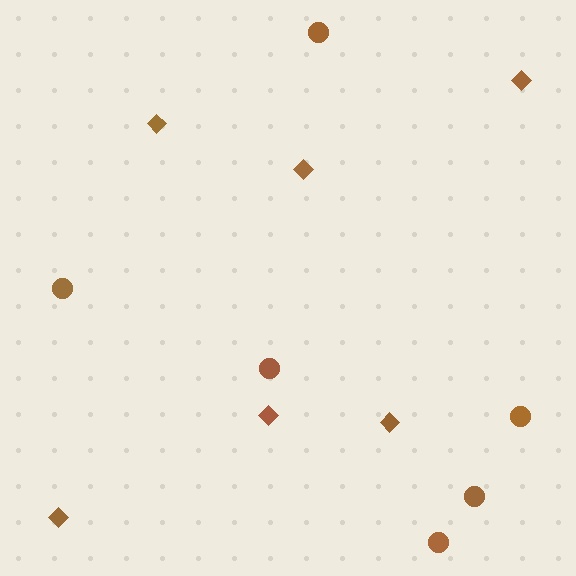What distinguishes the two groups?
There are 2 groups: one group of circles (6) and one group of diamonds (6).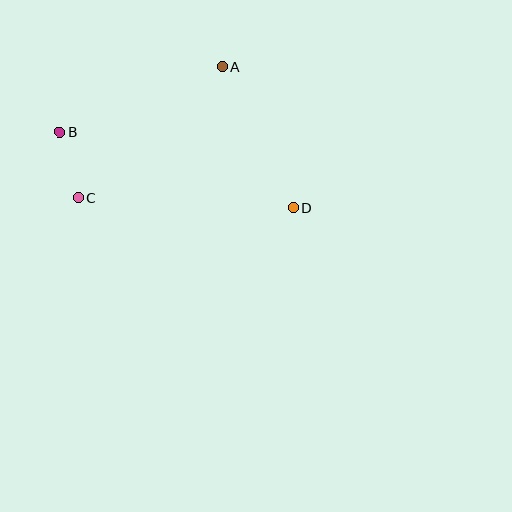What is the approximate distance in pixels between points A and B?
The distance between A and B is approximately 175 pixels.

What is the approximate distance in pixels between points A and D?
The distance between A and D is approximately 158 pixels.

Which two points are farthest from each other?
Points B and D are farthest from each other.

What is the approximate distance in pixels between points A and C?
The distance between A and C is approximately 195 pixels.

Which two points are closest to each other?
Points B and C are closest to each other.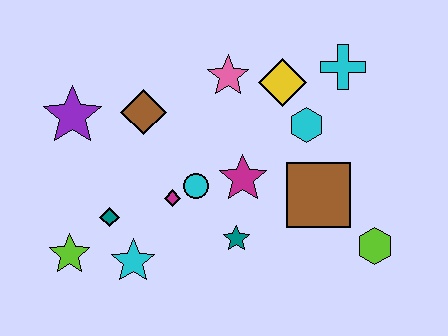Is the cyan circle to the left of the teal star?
Yes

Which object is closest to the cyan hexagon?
The yellow diamond is closest to the cyan hexagon.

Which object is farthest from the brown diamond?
The lime hexagon is farthest from the brown diamond.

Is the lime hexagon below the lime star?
No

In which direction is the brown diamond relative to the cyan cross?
The brown diamond is to the left of the cyan cross.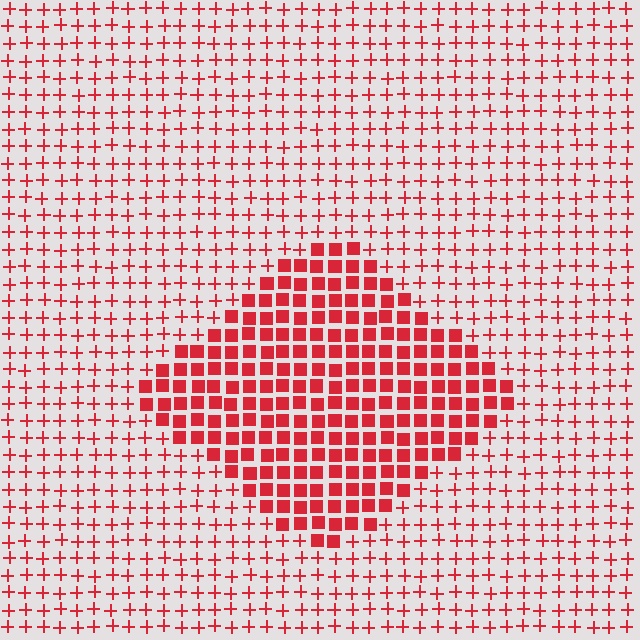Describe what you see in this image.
The image is filled with small red elements arranged in a uniform grid. A diamond-shaped region contains squares, while the surrounding area contains plus signs. The boundary is defined purely by the change in element shape.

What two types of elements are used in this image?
The image uses squares inside the diamond region and plus signs outside it.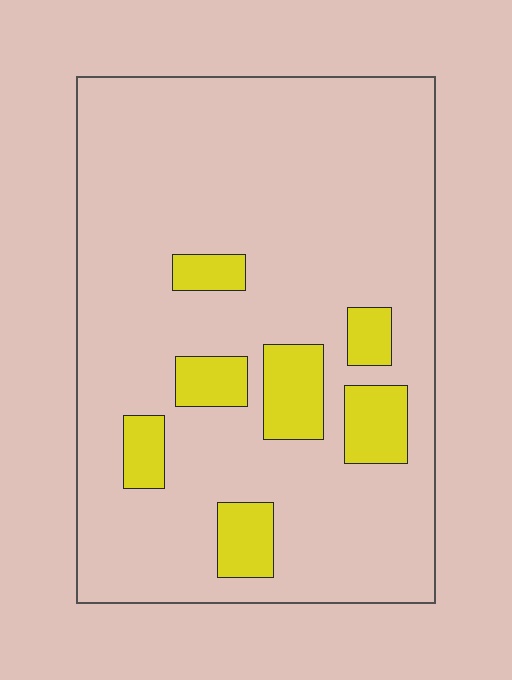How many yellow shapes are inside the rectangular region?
7.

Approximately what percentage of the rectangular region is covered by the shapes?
Approximately 15%.